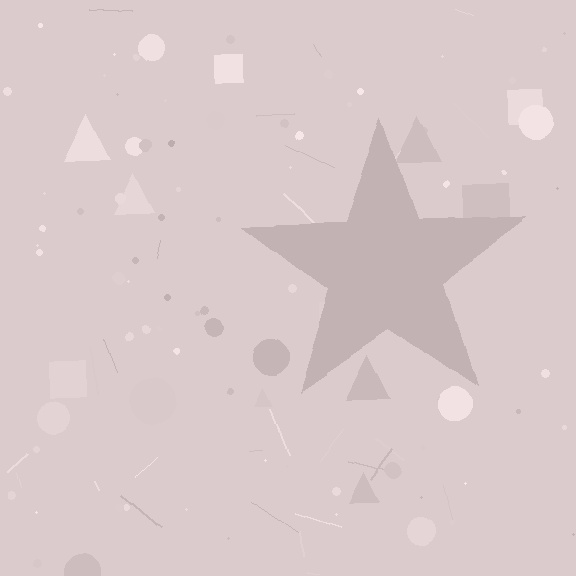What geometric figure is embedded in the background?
A star is embedded in the background.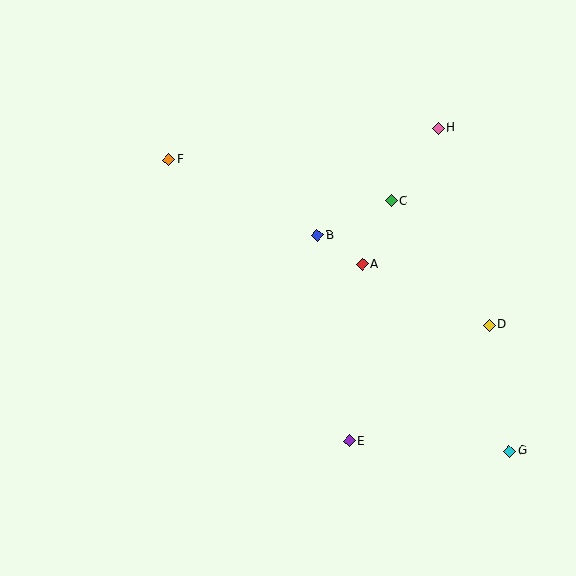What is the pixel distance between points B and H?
The distance between B and H is 162 pixels.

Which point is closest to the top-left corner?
Point F is closest to the top-left corner.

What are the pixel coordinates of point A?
Point A is at (362, 264).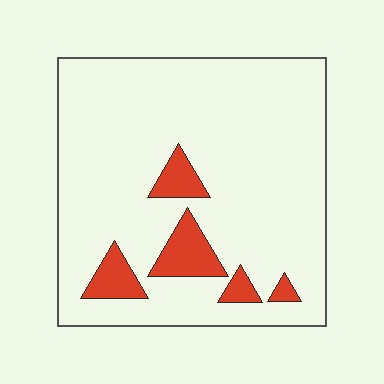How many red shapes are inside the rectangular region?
5.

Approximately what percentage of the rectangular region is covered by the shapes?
Approximately 10%.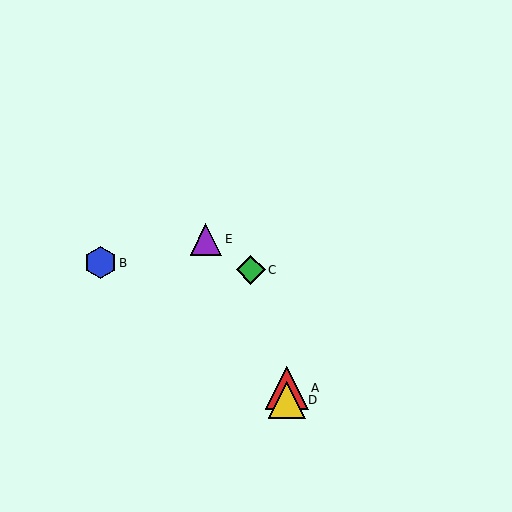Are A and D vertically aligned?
Yes, both are at x≈287.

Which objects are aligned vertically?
Objects A, D are aligned vertically.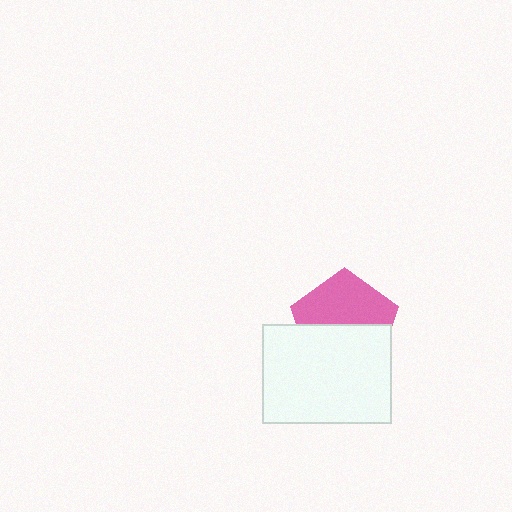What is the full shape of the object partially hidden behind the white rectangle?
The partially hidden object is a pink pentagon.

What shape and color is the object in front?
The object in front is a white rectangle.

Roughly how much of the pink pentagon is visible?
About half of it is visible (roughly 50%).